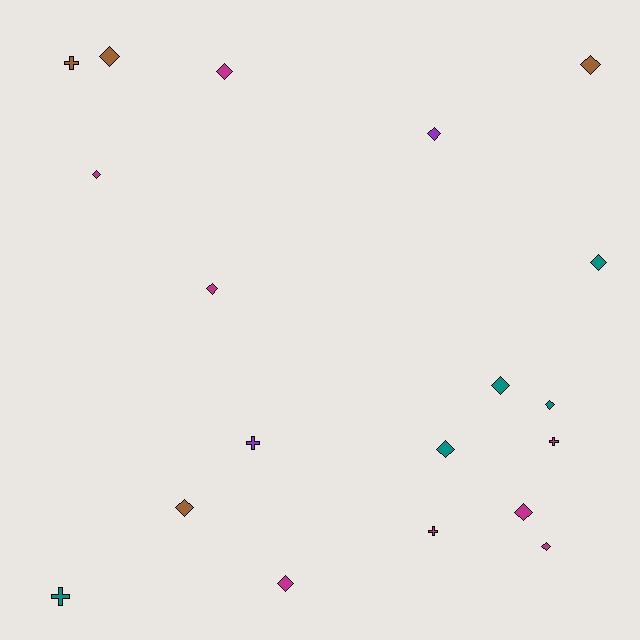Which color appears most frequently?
Magenta, with 8 objects.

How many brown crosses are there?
There is 1 brown cross.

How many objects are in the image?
There are 19 objects.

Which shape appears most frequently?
Diamond, with 14 objects.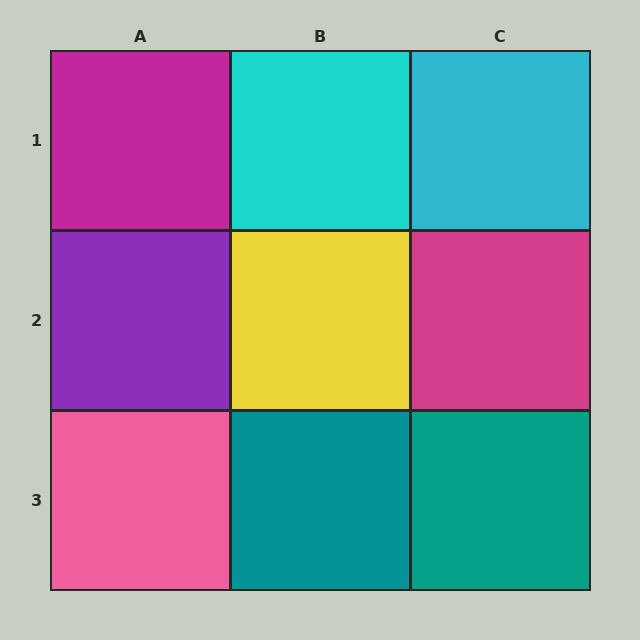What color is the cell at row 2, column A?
Purple.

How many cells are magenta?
2 cells are magenta.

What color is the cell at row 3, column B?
Teal.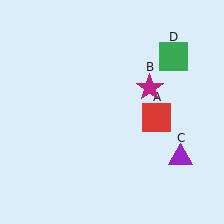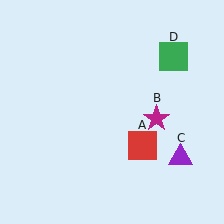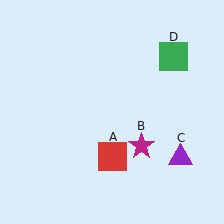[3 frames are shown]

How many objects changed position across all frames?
2 objects changed position: red square (object A), magenta star (object B).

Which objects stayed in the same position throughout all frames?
Purple triangle (object C) and green square (object D) remained stationary.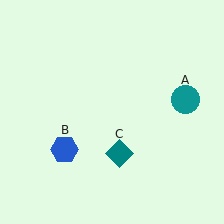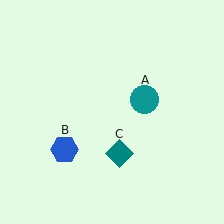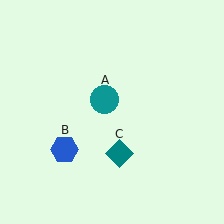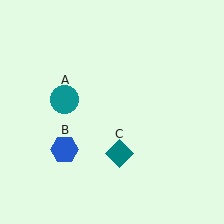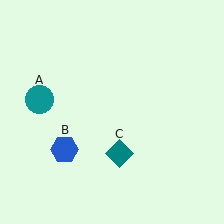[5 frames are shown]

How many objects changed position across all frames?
1 object changed position: teal circle (object A).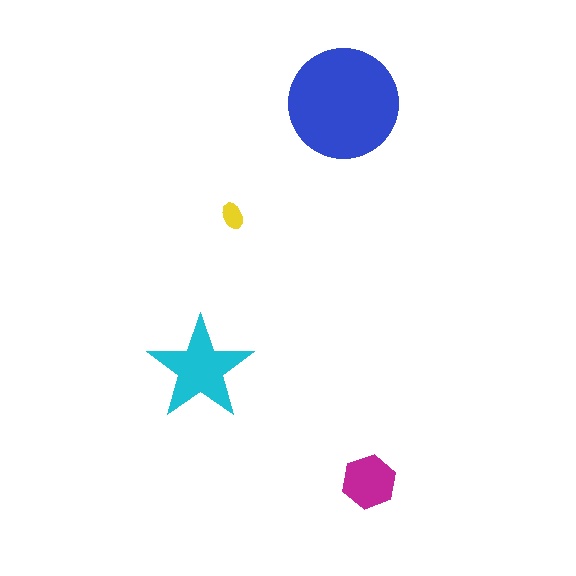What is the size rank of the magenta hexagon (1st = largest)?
3rd.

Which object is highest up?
The blue circle is topmost.